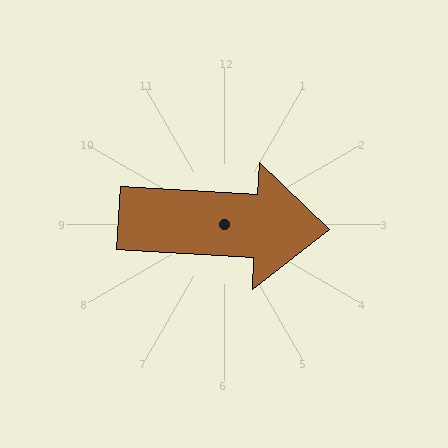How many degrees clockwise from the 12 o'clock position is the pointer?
Approximately 93 degrees.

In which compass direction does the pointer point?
East.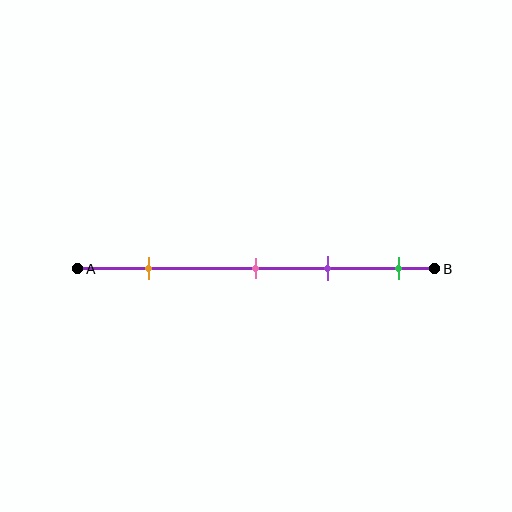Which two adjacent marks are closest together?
The pink and purple marks are the closest adjacent pair.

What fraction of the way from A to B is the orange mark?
The orange mark is approximately 20% (0.2) of the way from A to B.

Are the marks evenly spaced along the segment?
No, the marks are not evenly spaced.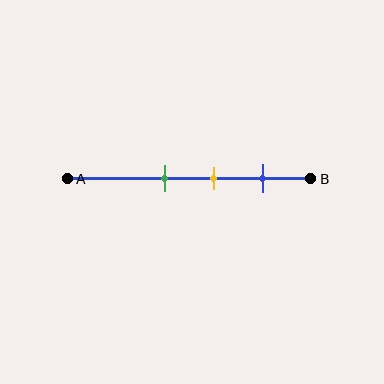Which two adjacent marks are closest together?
The green and yellow marks are the closest adjacent pair.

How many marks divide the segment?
There are 3 marks dividing the segment.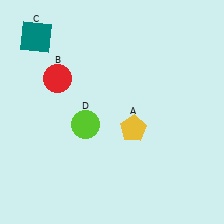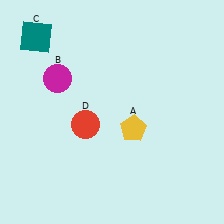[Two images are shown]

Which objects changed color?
B changed from red to magenta. D changed from lime to red.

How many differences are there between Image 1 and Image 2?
There are 2 differences between the two images.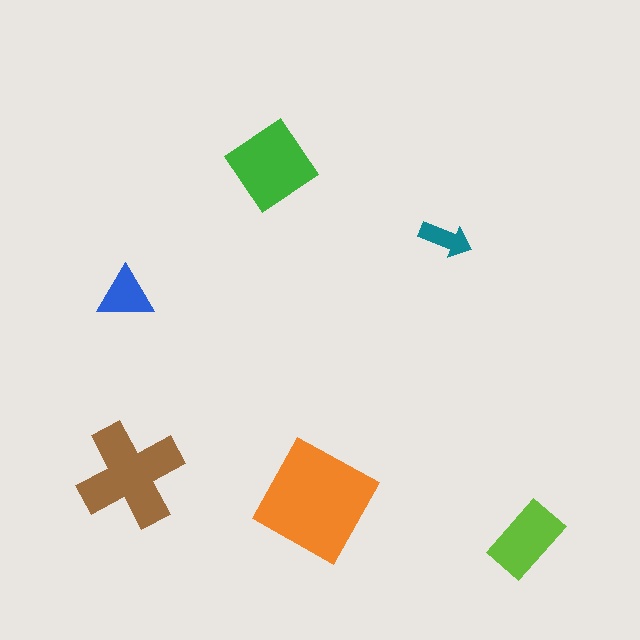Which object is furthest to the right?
The lime rectangle is rightmost.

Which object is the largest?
The orange square.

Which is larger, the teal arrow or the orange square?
The orange square.